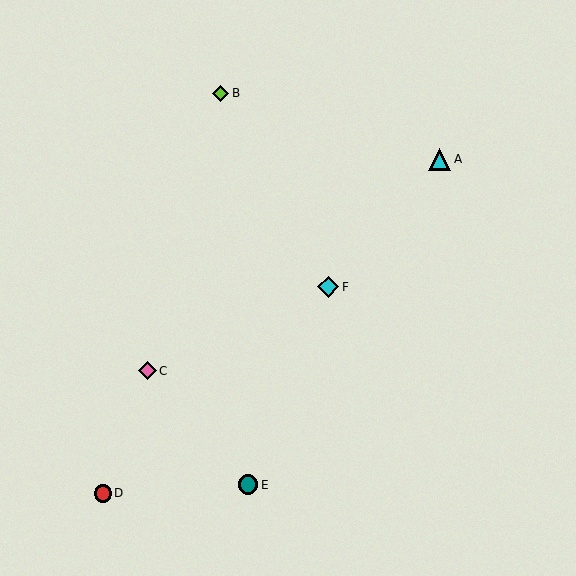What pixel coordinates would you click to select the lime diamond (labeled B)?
Click at (220, 93) to select the lime diamond B.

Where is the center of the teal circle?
The center of the teal circle is at (248, 485).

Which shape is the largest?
The cyan triangle (labeled A) is the largest.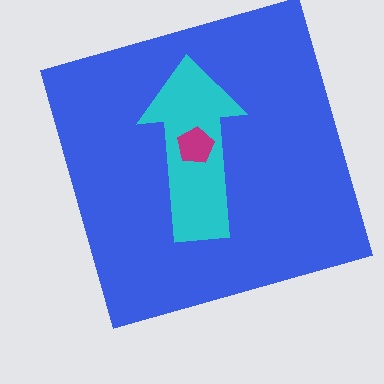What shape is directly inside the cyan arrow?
The magenta pentagon.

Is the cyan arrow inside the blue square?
Yes.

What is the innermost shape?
The magenta pentagon.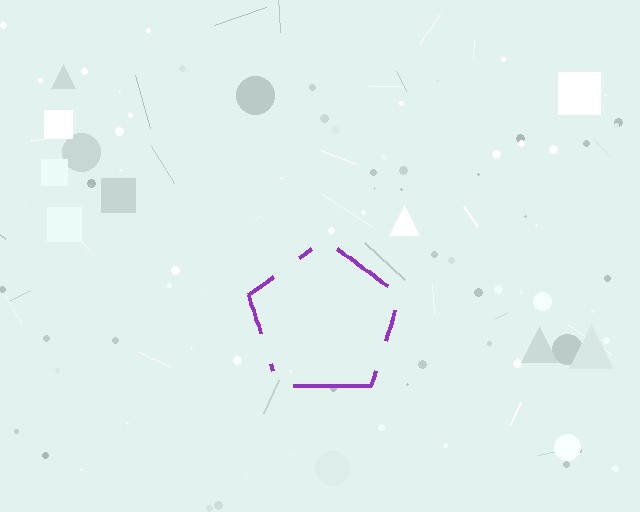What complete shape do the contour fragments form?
The contour fragments form a pentagon.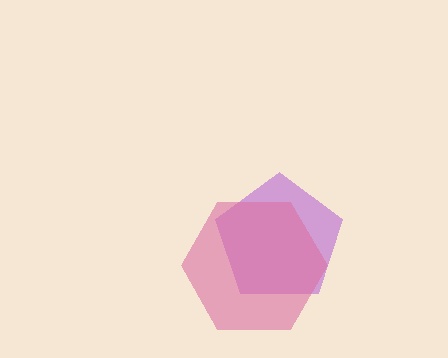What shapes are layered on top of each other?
The layered shapes are: a purple pentagon, a pink hexagon.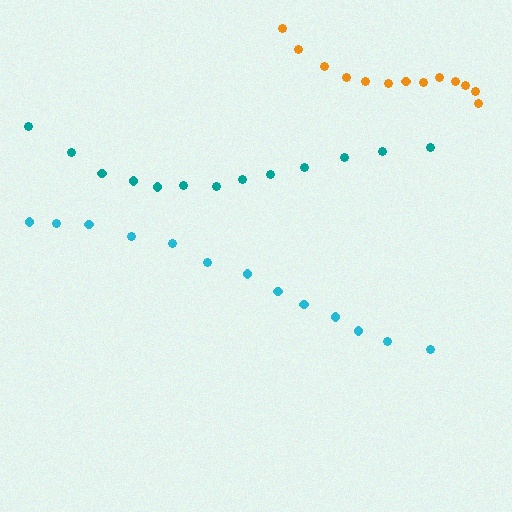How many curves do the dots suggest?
There are 3 distinct paths.